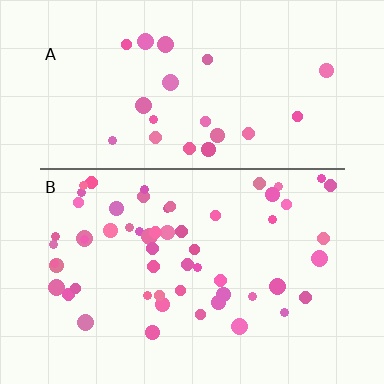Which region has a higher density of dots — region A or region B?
B (the bottom).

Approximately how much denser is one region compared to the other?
Approximately 2.3× — region B over region A.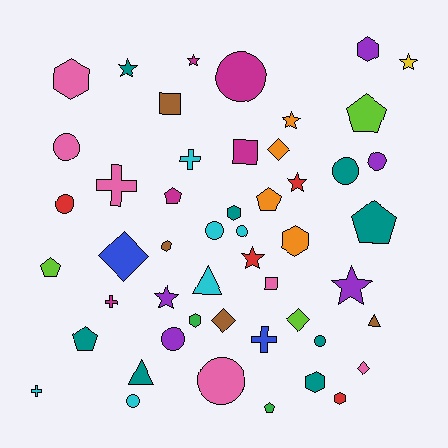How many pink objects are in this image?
There are 6 pink objects.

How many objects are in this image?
There are 50 objects.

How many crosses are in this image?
There are 5 crosses.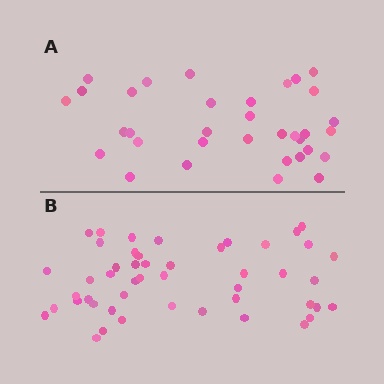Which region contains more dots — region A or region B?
Region B (the bottom region) has more dots.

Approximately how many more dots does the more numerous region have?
Region B has approximately 15 more dots than region A.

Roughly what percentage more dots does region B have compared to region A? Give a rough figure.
About 40% more.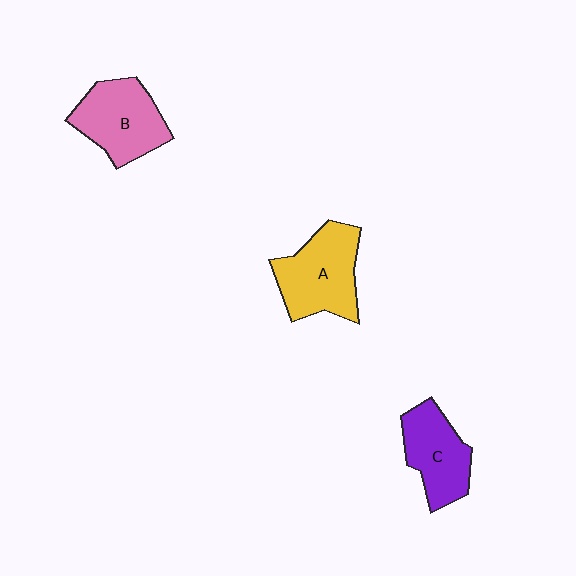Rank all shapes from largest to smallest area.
From largest to smallest: A (yellow), B (pink), C (purple).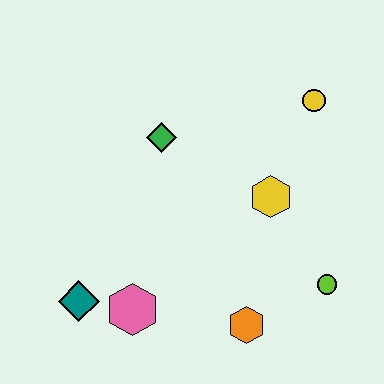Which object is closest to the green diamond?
The yellow hexagon is closest to the green diamond.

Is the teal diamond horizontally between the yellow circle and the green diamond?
No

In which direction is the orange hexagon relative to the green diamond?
The orange hexagon is below the green diamond.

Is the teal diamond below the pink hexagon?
No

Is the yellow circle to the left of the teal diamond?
No